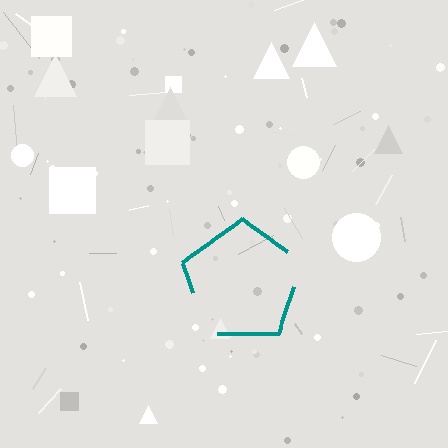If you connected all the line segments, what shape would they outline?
They would outline a pentagon.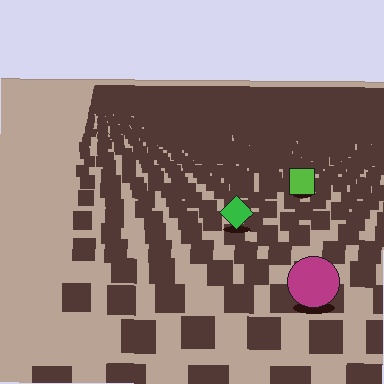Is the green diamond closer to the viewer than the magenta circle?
No. The magenta circle is closer — you can tell from the texture gradient: the ground texture is coarser near it.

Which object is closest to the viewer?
The magenta circle is closest. The texture marks near it are larger and more spread out.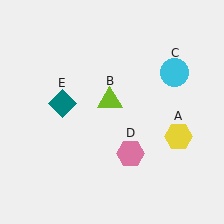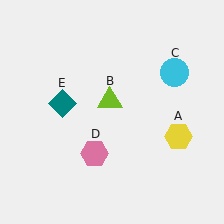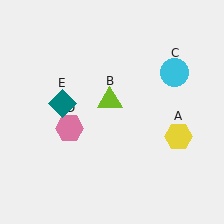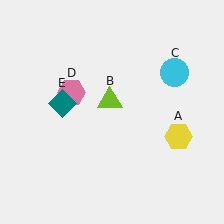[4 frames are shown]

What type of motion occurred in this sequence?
The pink hexagon (object D) rotated clockwise around the center of the scene.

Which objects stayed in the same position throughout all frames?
Yellow hexagon (object A) and lime triangle (object B) and cyan circle (object C) and teal diamond (object E) remained stationary.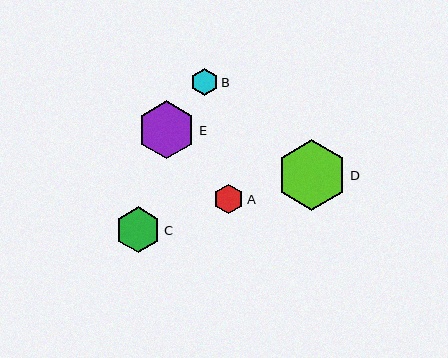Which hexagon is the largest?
Hexagon D is the largest with a size of approximately 70 pixels.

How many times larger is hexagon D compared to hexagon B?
Hexagon D is approximately 2.6 times the size of hexagon B.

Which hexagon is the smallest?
Hexagon B is the smallest with a size of approximately 27 pixels.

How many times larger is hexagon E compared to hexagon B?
Hexagon E is approximately 2.1 times the size of hexagon B.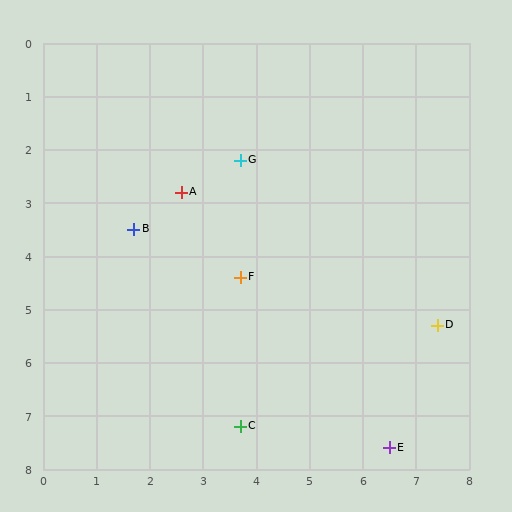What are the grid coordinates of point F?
Point F is at approximately (3.7, 4.4).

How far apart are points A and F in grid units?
Points A and F are about 1.9 grid units apart.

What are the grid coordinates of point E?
Point E is at approximately (6.5, 7.6).